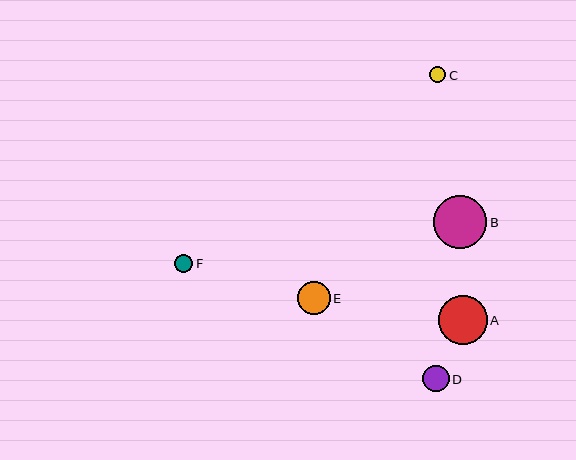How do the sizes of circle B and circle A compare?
Circle B and circle A are approximately the same size.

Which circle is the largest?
Circle B is the largest with a size of approximately 53 pixels.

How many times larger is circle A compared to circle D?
Circle A is approximately 1.8 times the size of circle D.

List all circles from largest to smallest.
From largest to smallest: B, A, E, D, F, C.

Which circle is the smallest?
Circle C is the smallest with a size of approximately 16 pixels.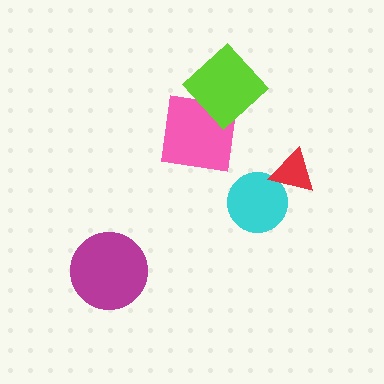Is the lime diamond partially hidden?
No, no other shape covers it.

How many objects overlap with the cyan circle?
1 object overlaps with the cyan circle.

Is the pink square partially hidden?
Yes, it is partially covered by another shape.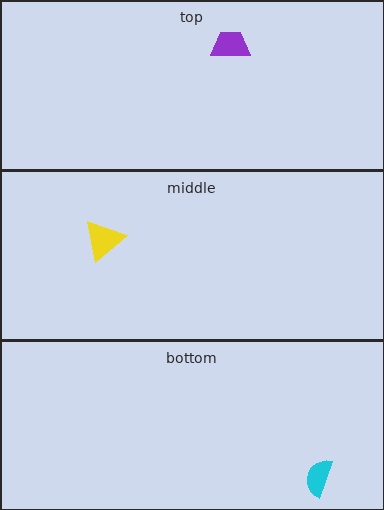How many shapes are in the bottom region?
1.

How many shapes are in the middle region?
1.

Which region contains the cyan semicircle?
The bottom region.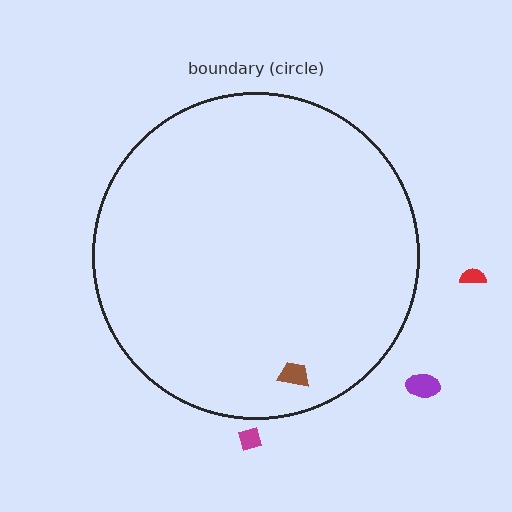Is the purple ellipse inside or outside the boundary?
Outside.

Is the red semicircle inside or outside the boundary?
Outside.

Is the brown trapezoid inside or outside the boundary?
Inside.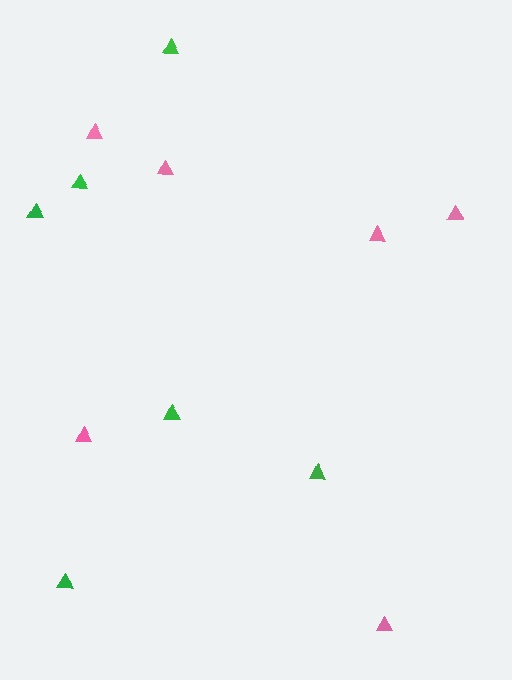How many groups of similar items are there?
There are 2 groups: one group of pink triangles (6) and one group of green triangles (6).